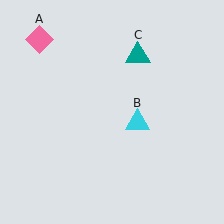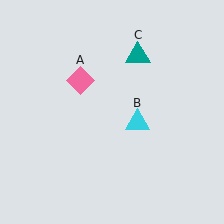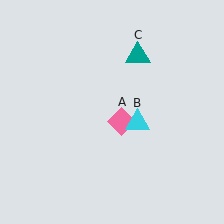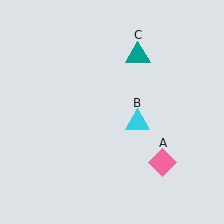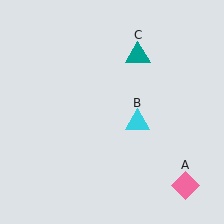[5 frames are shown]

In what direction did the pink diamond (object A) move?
The pink diamond (object A) moved down and to the right.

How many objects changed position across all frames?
1 object changed position: pink diamond (object A).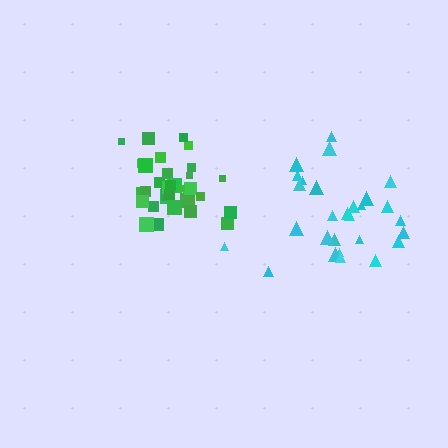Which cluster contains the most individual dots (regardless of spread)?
Green (34).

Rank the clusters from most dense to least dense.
green, cyan.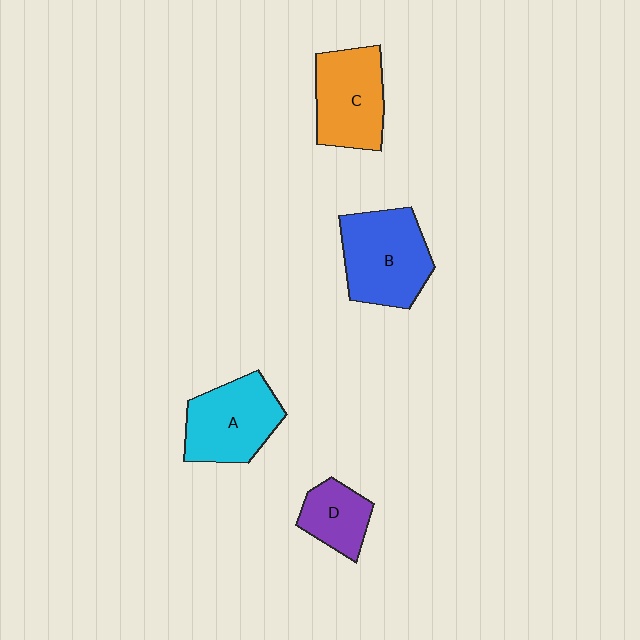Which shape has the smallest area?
Shape D (purple).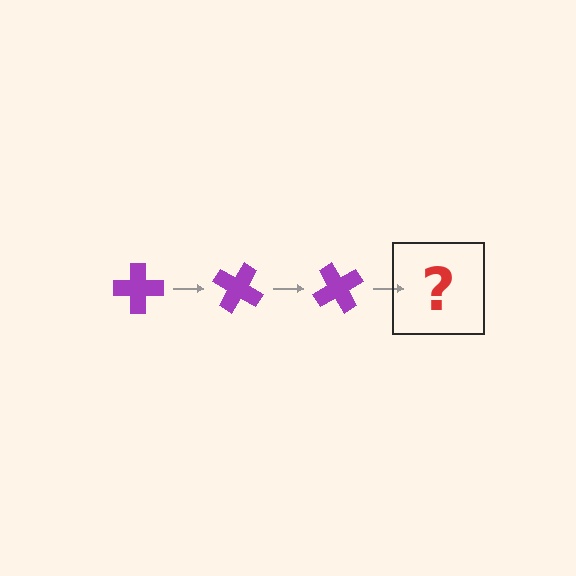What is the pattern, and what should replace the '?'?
The pattern is that the cross rotates 30 degrees each step. The '?' should be a purple cross rotated 90 degrees.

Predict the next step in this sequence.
The next step is a purple cross rotated 90 degrees.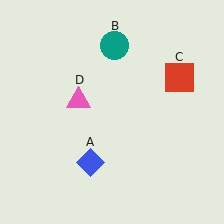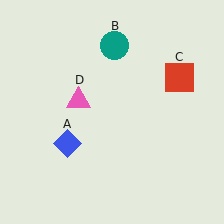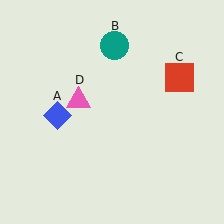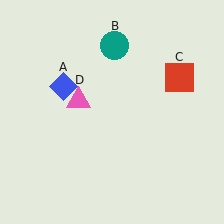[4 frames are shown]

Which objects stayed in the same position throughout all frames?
Teal circle (object B) and red square (object C) and pink triangle (object D) remained stationary.